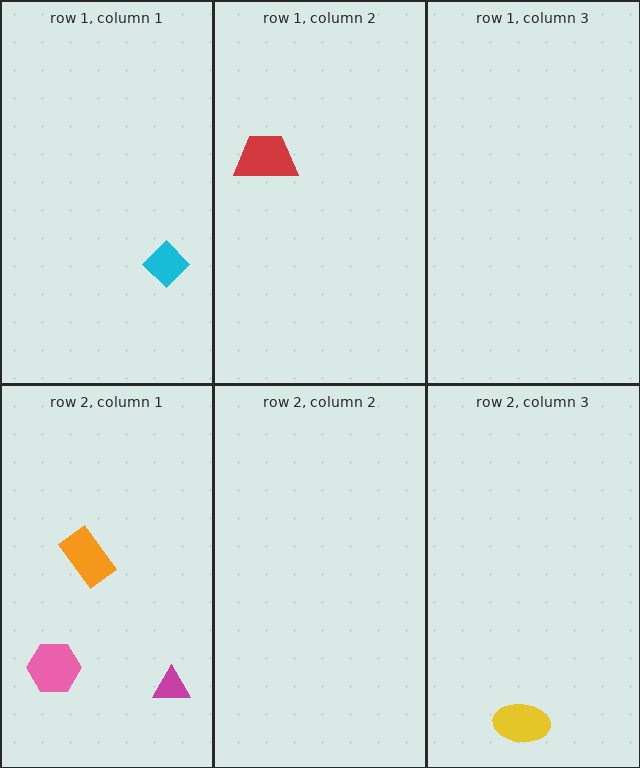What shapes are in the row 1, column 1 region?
The cyan diamond.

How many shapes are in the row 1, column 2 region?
1.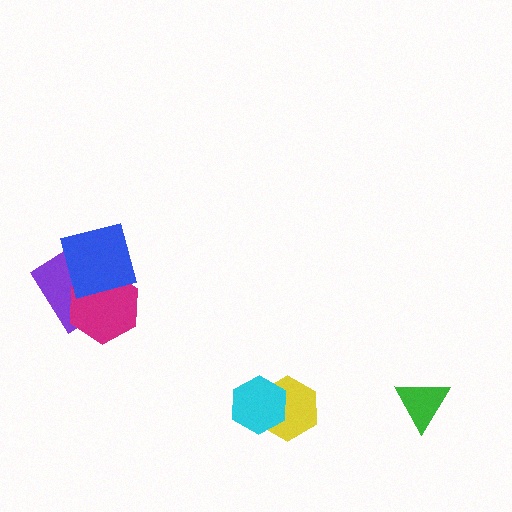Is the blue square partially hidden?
No, no other shape covers it.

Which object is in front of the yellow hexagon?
The cyan hexagon is in front of the yellow hexagon.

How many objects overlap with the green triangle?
0 objects overlap with the green triangle.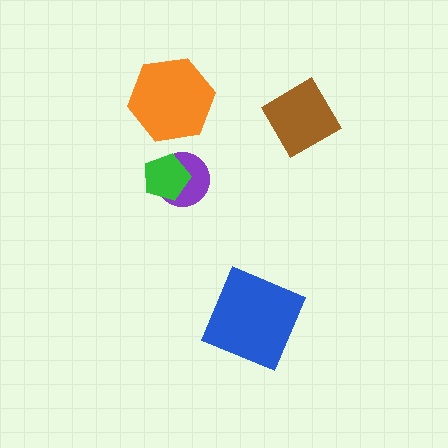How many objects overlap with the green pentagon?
1 object overlaps with the green pentagon.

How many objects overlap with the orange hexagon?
0 objects overlap with the orange hexagon.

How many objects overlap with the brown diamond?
0 objects overlap with the brown diamond.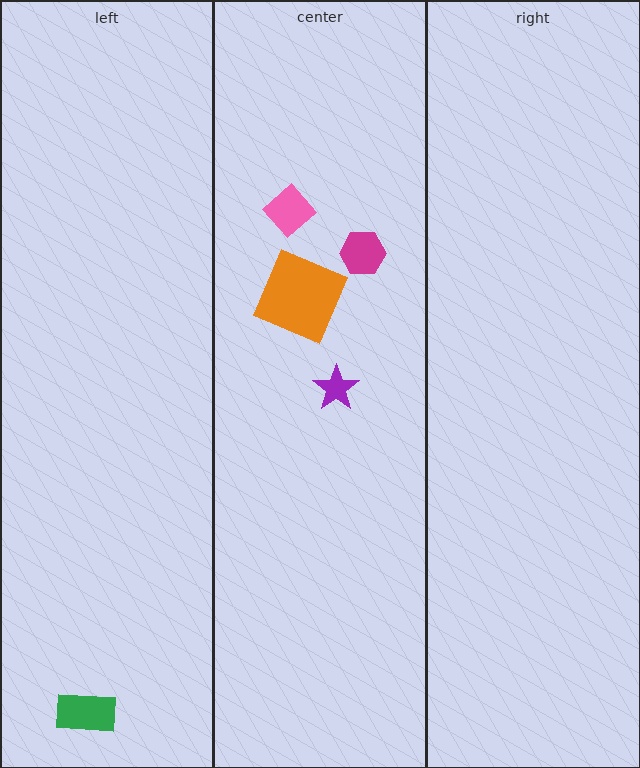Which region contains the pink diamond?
The center region.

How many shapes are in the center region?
4.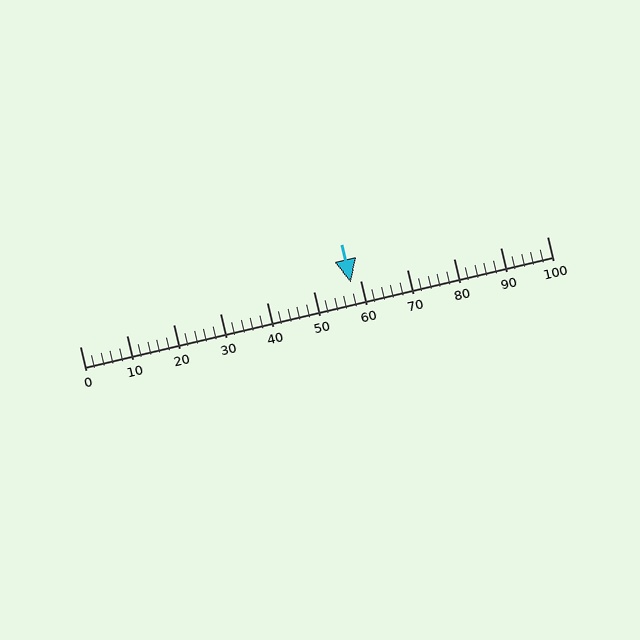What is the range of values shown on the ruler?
The ruler shows values from 0 to 100.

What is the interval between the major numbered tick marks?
The major tick marks are spaced 10 units apart.